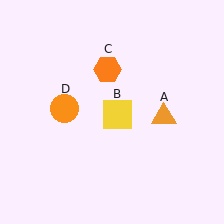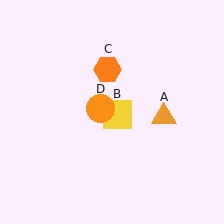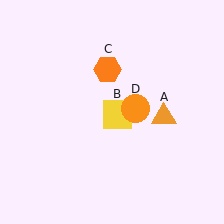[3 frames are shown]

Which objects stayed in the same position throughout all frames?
Orange triangle (object A) and yellow square (object B) and orange hexagon (object C) remained stationary.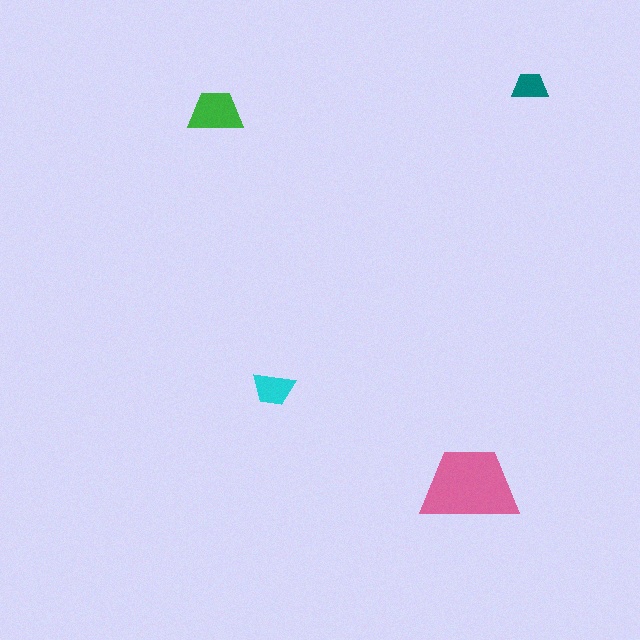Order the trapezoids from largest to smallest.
the pink one, the green one, the cyan one, the teal one.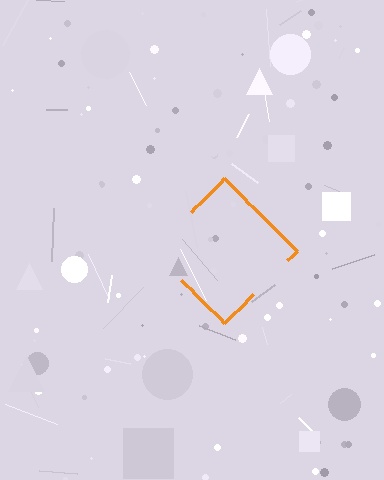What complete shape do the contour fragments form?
The contour fragments form a diamond.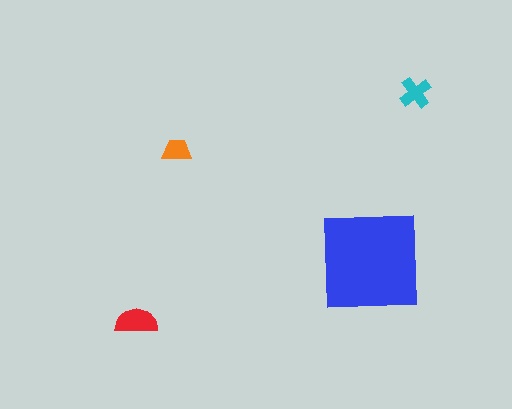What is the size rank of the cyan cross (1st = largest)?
3rd.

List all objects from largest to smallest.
The blue square, the red semicircle, the cyan cross, the orange trapezoid.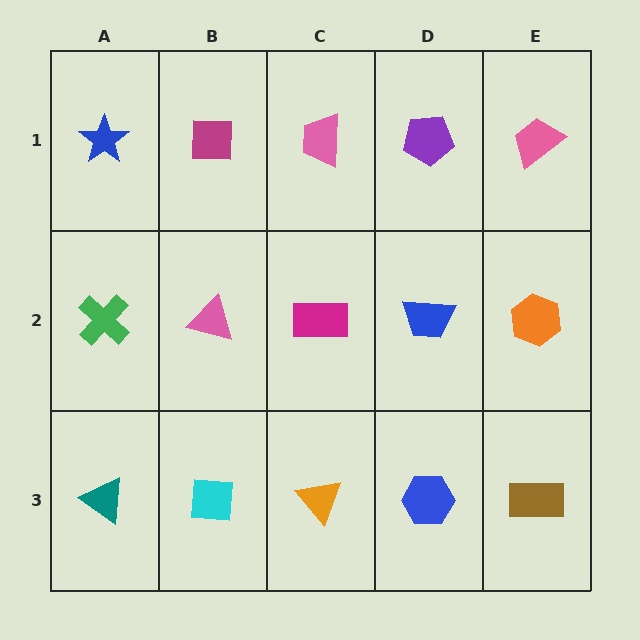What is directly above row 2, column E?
A pink trapezoid.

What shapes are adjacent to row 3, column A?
A green cross (row 2, column A), a cyan square (row 3, column B).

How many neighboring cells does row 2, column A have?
3.